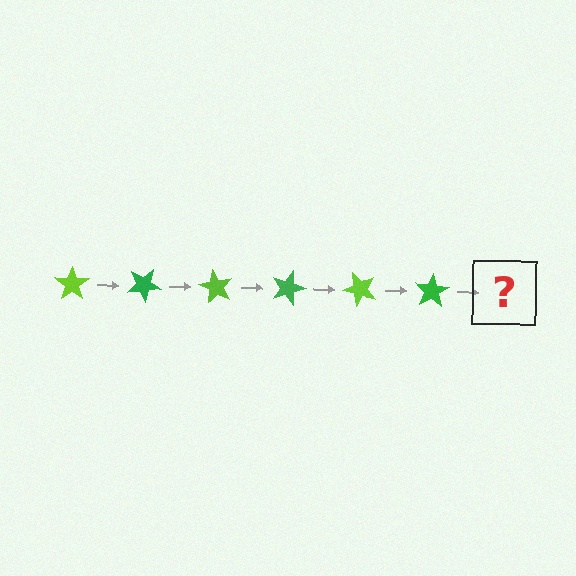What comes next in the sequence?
The next element should be a lime star, rotated 180 degrees from the start.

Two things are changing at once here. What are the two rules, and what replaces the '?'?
The two rules are that it rotates 30 degrees each step and the color cycles through lime and green. The '?' should be a lime star, rotated 180 degrees from the start.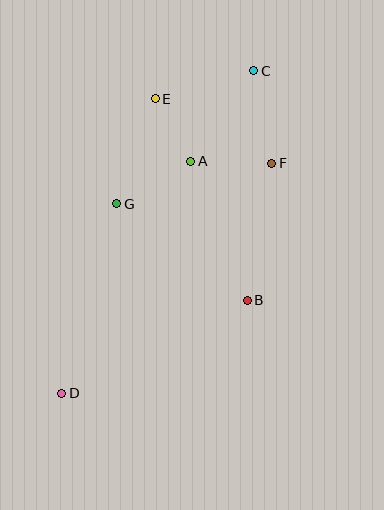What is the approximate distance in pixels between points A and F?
The distance between A and F is approximately 81 pixels.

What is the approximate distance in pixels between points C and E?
The distance between C and E is approximately 102 pixels.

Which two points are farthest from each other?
Points C and D are farthest from each other.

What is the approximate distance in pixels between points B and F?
The distance between B and F is approximately 139 pixels.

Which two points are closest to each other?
Points A and E are closest to each other.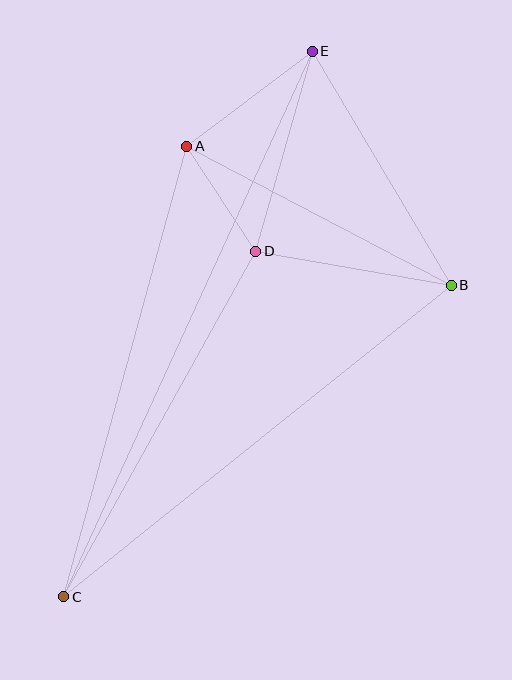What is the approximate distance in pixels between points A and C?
The distance between A and C is approximately 467 pixels.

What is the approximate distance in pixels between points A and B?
The distance between A and B is approximately 299 pixels.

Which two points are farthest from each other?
Points C and E are farthest from each other.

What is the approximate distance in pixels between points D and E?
The distance between D and E is approximately 208 pixels.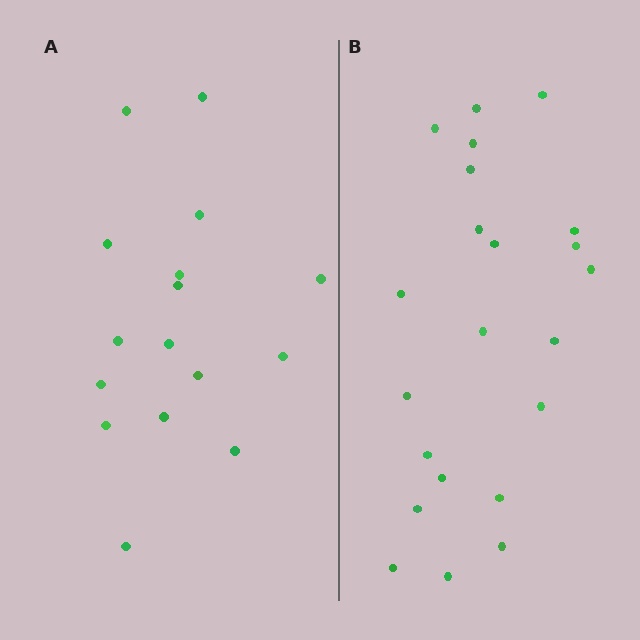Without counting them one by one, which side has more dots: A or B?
Region B (the right region) has more dots.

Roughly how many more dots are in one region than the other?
Region B has about 6 more dots than region A.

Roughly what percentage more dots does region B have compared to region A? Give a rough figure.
About 40% more.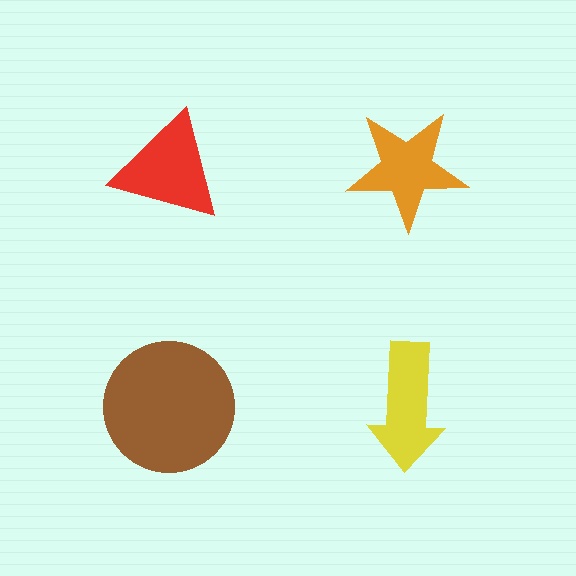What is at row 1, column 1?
A red triangle.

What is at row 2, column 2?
A yellow arrow.